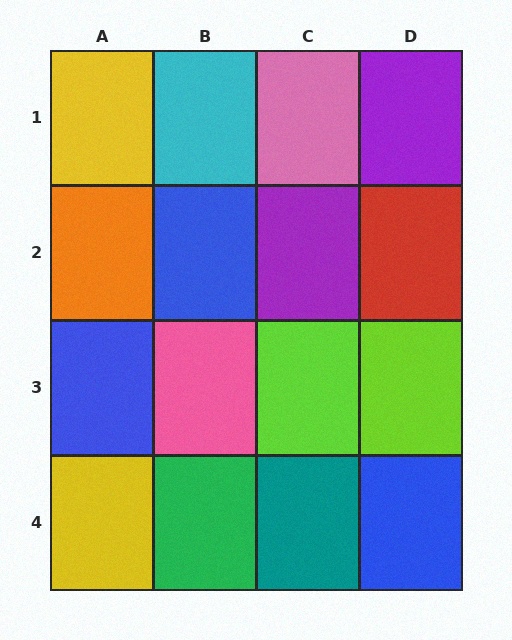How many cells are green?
1 cell is green.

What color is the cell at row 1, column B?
Cyan.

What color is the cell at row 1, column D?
Purple.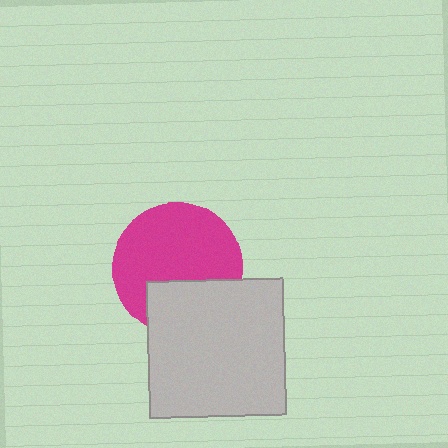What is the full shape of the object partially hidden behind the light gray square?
The partially hidden object is a magenta circle.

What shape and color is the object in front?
The object in front is a light gray square.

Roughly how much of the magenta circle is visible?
Most of it is visible (roughly 69%).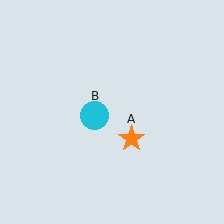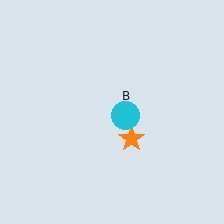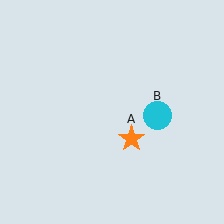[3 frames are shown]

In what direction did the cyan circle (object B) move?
The cyan circle (object B) moved right.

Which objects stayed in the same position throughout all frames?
Orange star (object A) remained stationary.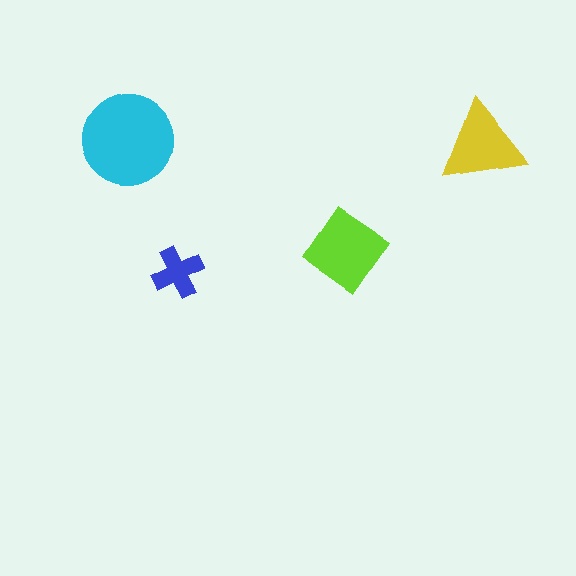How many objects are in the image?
There are 4 objects in the image.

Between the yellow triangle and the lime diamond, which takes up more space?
The lime diamond.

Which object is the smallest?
The blue cross.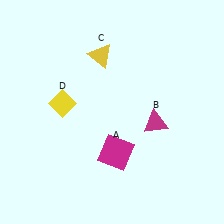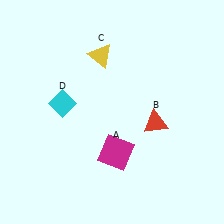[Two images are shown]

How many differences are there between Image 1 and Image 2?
There are 2 differences between the two images.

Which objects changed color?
B changed from magenta to red. D changed from yellow to cyan.